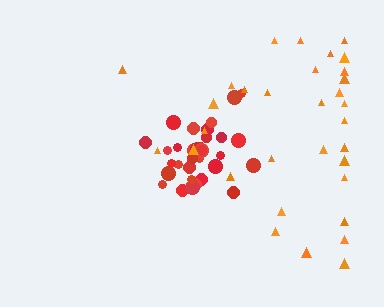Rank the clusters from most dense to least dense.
red, orange.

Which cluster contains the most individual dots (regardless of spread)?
Red (34).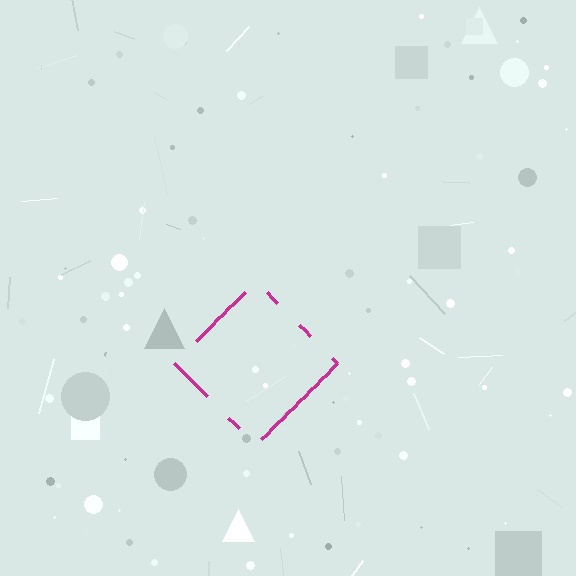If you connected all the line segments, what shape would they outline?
They would outline a diamond.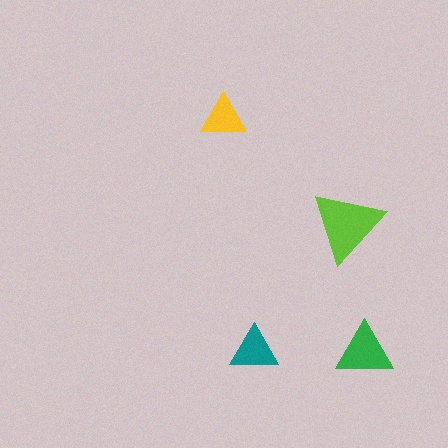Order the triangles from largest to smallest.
the lime one, the green one, the teal one, the yellow one.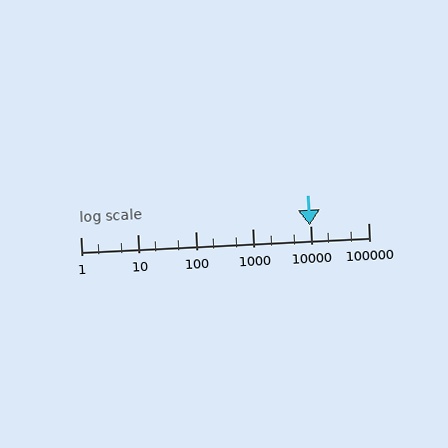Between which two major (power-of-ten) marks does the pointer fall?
The pointer is between 1000 and 10000.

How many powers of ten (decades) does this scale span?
The scale spans 5 decades, from 1 to 100000.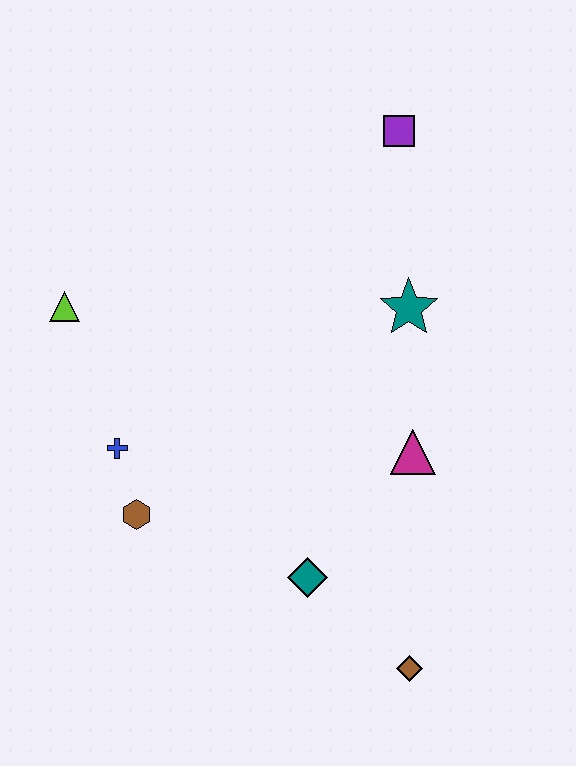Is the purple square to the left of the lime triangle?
No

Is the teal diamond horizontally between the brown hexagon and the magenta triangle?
Yes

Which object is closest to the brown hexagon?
The blue cross is closest to the brown hexagon.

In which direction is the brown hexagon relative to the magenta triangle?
The brown hexagon is to the left of the magenta triangle.